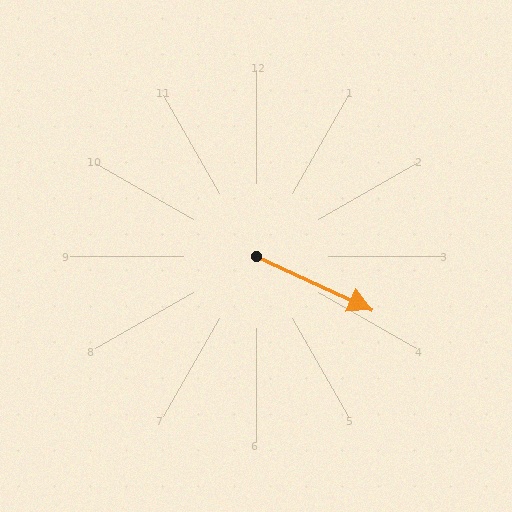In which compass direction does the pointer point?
Southeast.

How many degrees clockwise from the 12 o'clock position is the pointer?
Approximately 115 degrees.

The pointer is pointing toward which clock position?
Roughly 4 o'clock.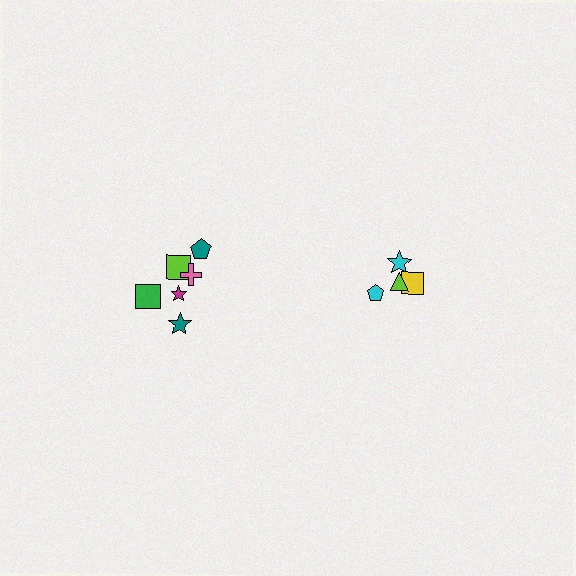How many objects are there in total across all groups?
There are 10 objects.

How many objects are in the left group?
There are 6 objects.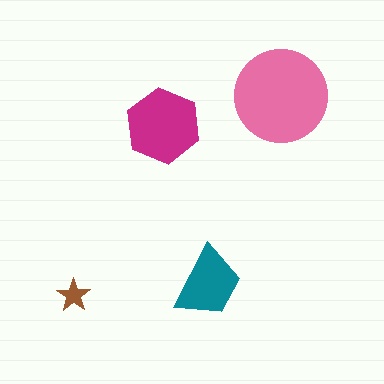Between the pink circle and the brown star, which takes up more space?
The pink circle.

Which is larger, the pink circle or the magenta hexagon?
The pink circle.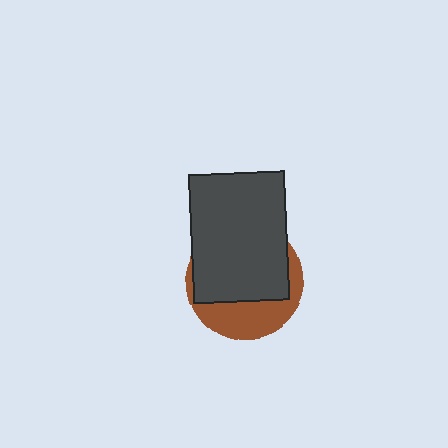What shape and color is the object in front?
The object in front is a dark gray rectangle.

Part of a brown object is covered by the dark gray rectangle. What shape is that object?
It is a circle.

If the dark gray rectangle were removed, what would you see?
You would see the complete brown circle.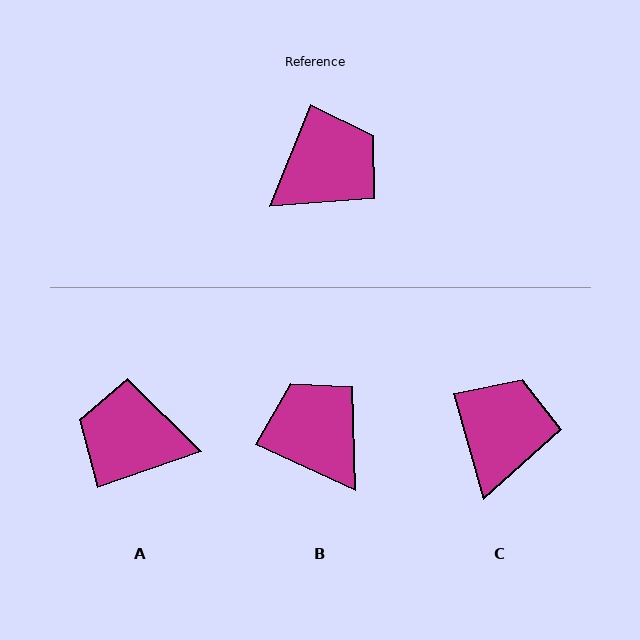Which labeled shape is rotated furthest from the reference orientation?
A, about 131 degrees away.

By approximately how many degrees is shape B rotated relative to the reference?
Approximately 87 degrees counter-clockwise.